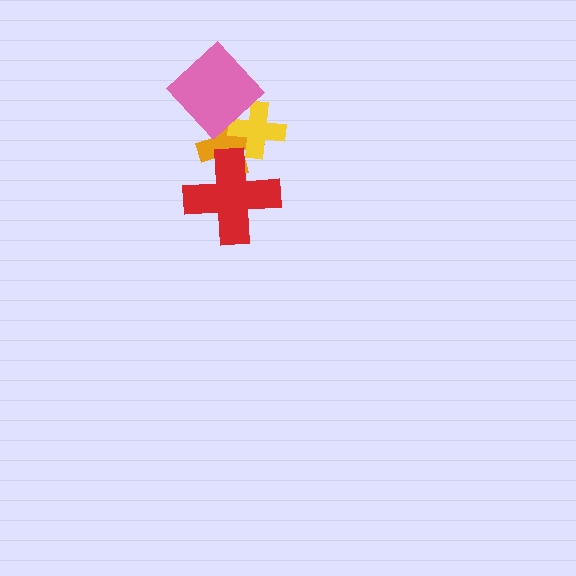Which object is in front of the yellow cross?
The pink diamond is in front of the yellow cross.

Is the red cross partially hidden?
No, no other shape covers it.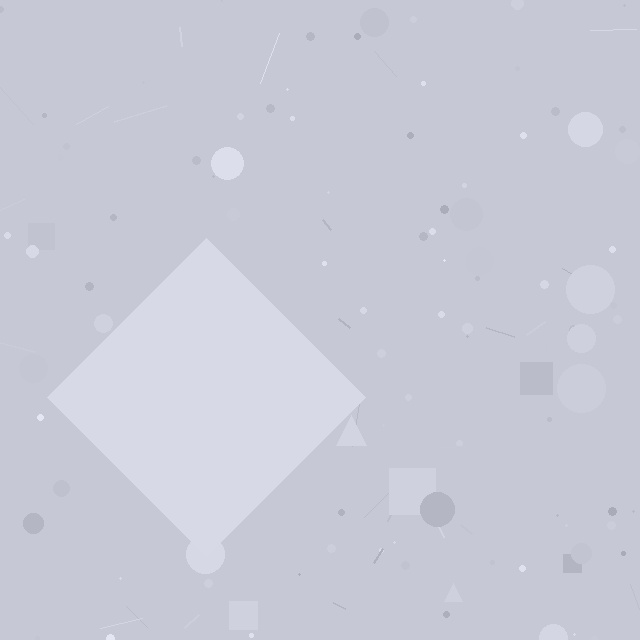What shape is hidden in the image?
A diamond is hidden in the image.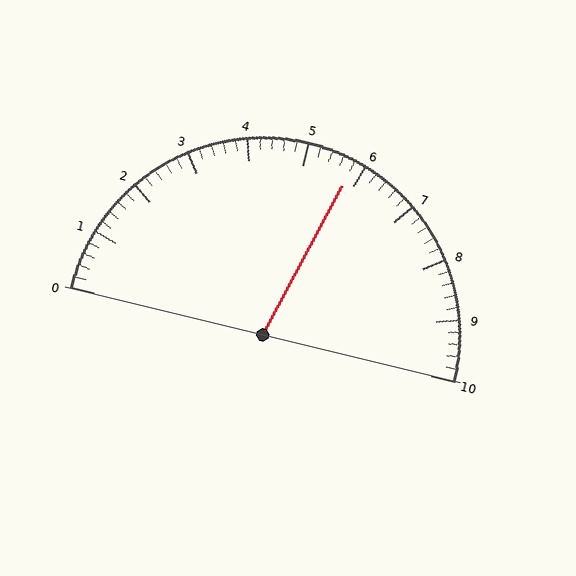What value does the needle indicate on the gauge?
The needle indicates approximately 5.8.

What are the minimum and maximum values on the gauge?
The gauge ranges from 0 to 10.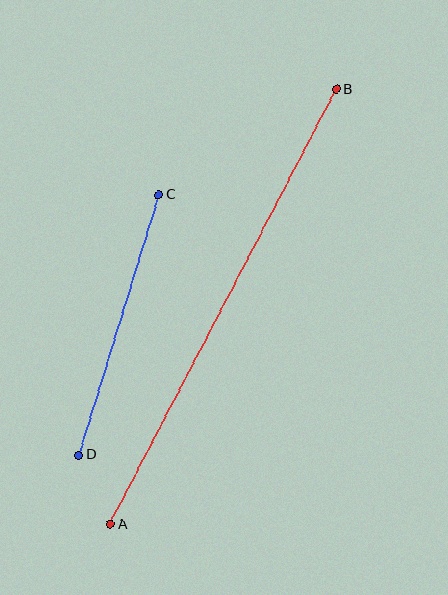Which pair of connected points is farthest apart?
Points A and B are farthest apart.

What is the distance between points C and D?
The distance is approximately 272 pixels.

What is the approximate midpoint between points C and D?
The midpoint is at approximately (119, 325) pixels.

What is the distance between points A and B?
The distance is approximately 490 pixels.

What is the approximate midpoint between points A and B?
The midpoint is at approximately (223, 307) pixels.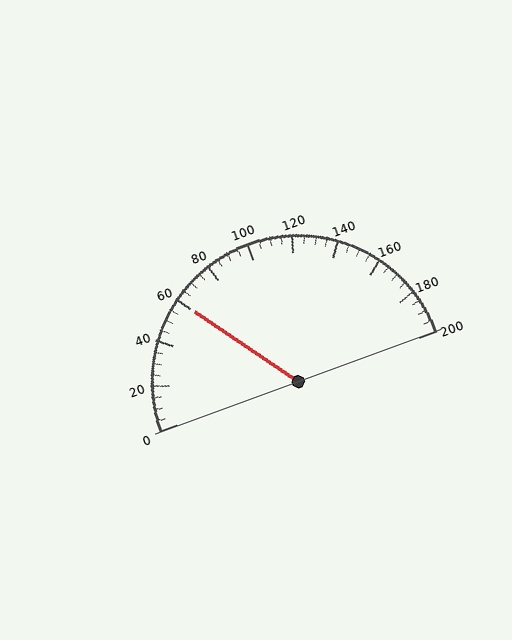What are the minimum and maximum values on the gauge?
The gauge ranges from 0 to 200.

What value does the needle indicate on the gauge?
The needle indicates approximately 60.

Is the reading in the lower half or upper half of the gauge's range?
The reading is in the lower half of the range (0 to 200).